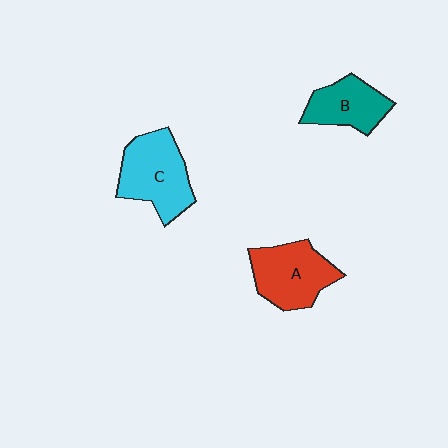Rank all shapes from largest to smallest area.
From largest to smallest: C (cyan), A (red), B (teal).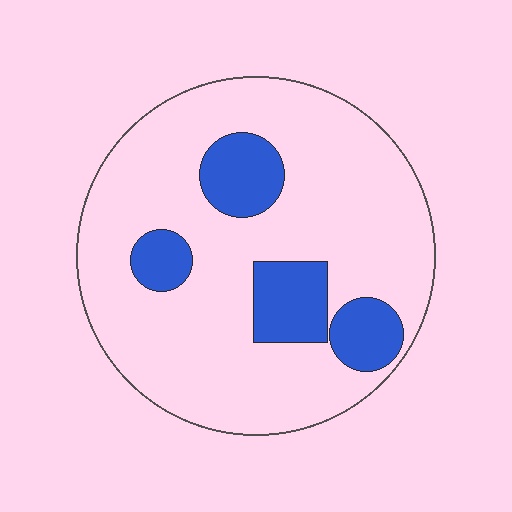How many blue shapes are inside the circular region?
4.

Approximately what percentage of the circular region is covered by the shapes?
Approximately 20%.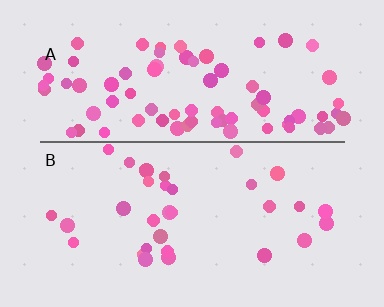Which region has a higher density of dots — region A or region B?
A (the top).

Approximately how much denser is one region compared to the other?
Approximately 2.4× — region A over region B.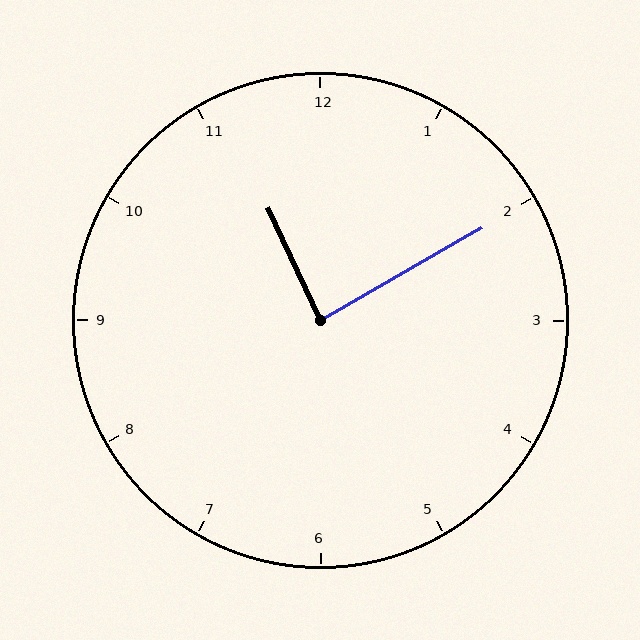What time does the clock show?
11:10.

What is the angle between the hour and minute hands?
Approximately 85 degrees.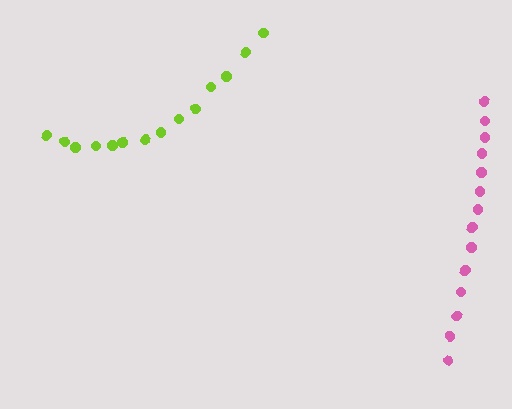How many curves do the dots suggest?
There are 2 distinct paths.